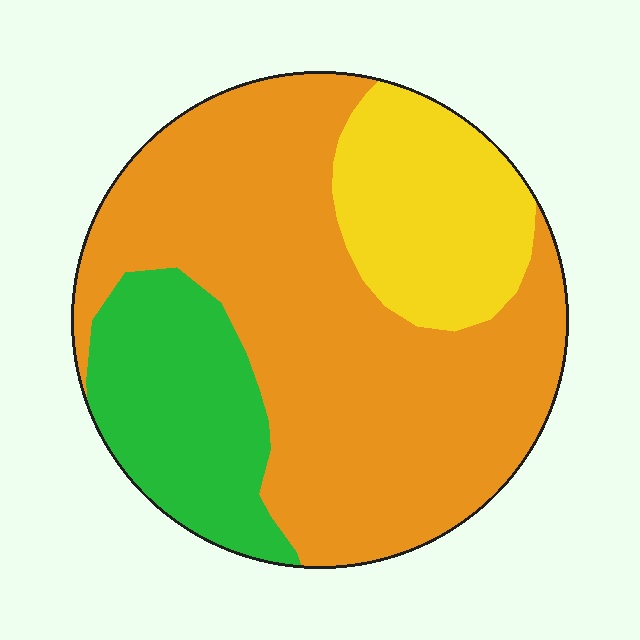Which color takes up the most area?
Orange, at roughly 60%.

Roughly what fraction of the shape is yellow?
Yellow covers roughly 20% of the shape.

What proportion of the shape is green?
Green takes up about one fifth (1/5) of the shape.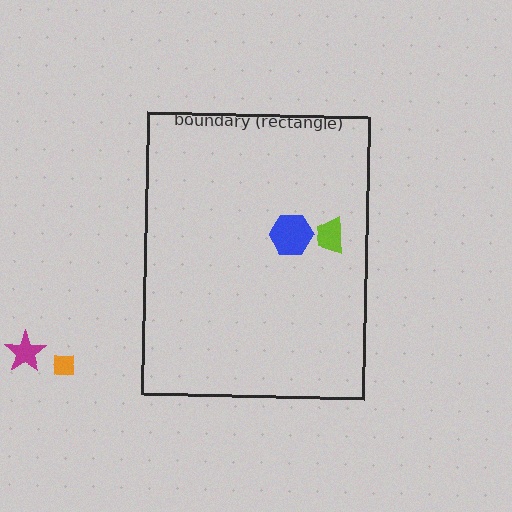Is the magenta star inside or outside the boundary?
Outside.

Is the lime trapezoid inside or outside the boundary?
Inside.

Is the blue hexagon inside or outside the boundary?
Inside.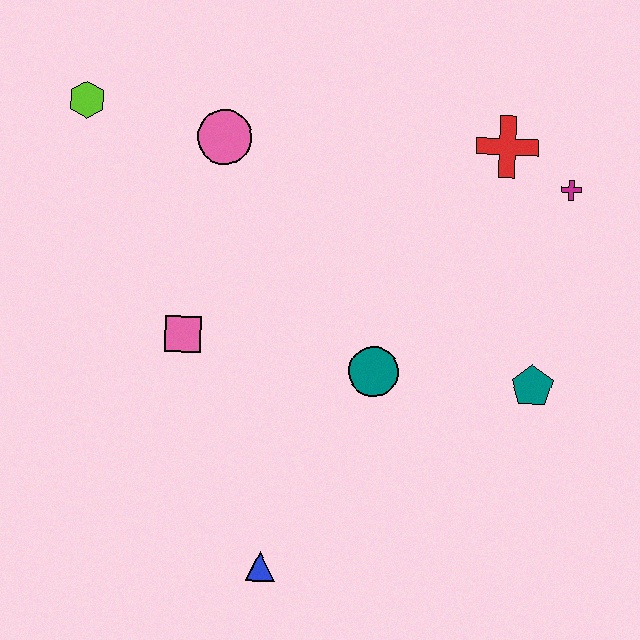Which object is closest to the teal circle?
The teal pentagon is closest to the teal circle.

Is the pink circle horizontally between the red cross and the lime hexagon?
Yes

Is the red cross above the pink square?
Yes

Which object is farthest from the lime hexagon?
The teal pentagon is farthest from the lime hexagon.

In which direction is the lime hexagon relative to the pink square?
The lime hexagon is above the pink square.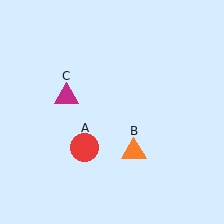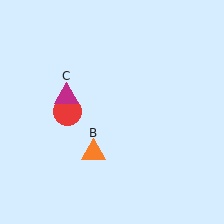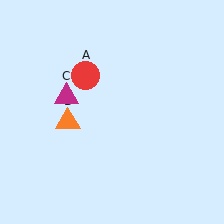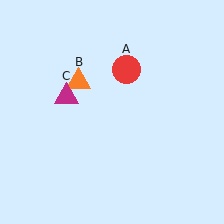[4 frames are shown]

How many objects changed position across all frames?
2 objects changed position: red circle (object A), orange triangle (object B).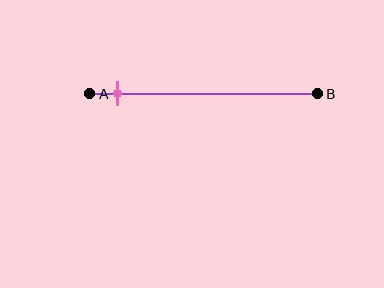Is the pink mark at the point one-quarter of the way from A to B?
No, the mark is at about 10% from A, not at the 25% one-quarter point.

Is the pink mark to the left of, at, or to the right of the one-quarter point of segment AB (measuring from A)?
The pink mark is to the left of the one-quarter point of segment AB.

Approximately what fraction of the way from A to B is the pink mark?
The pink mark is approximately 10% of the way from A to B.